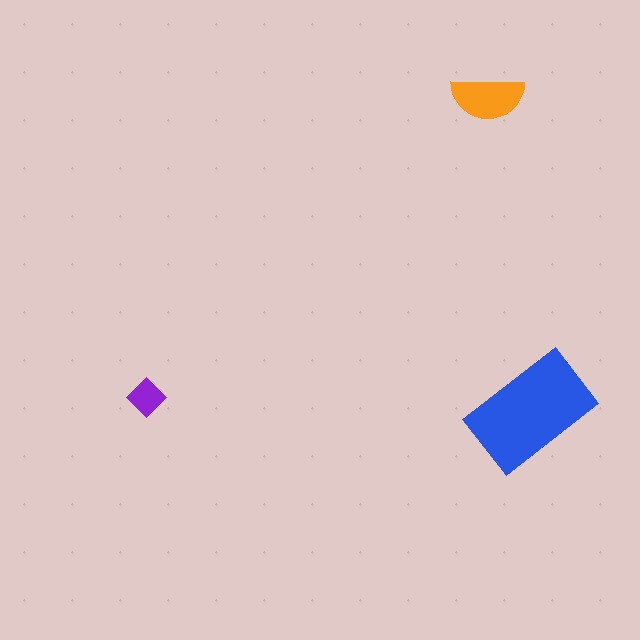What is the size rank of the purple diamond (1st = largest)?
3rd.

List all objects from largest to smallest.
The blue rectangle, the orange semicircle, the purple diamond.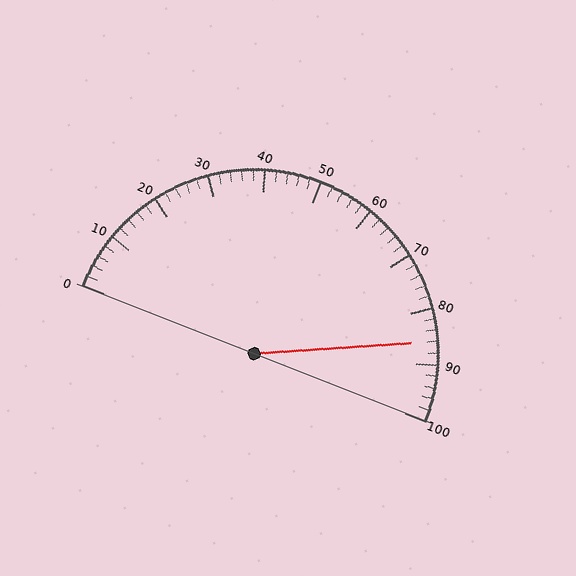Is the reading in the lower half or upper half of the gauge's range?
The reading is in the upper half of the range (0 to 100).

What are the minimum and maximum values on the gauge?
The gauge ranges from 0 to 100.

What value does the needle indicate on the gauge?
The needle indicates approximately 86.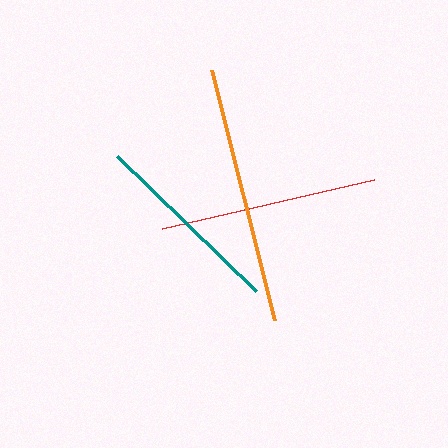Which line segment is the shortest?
The teal line is the shortest at approximately 194 pixels.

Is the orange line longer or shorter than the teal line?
The orange line is longer than the teal line.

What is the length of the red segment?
The red segment is approximately 218 pixels long.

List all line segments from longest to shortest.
From longest to shortest: orange, red, teal.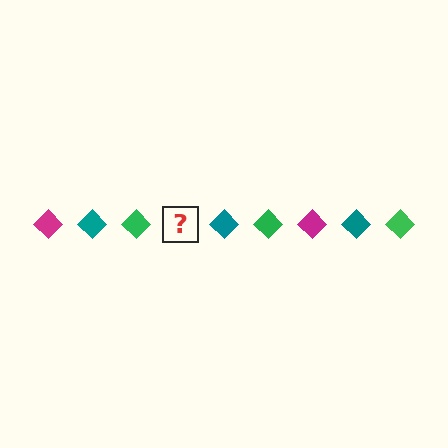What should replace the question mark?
The question mark should be replaced with a magenta diamond.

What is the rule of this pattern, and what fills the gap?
The rule is that the pattern cycles through magenta, teal, green diamonds. The gap should be filled with a magenta diamond.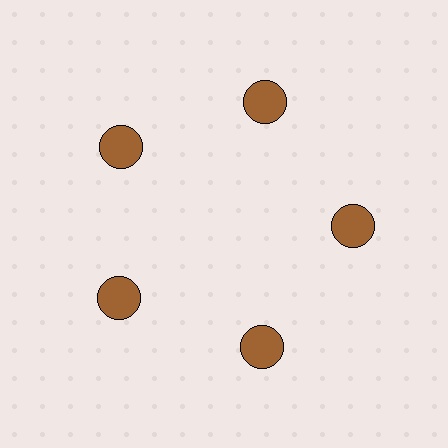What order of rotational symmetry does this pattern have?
This pattern has 5-fold rotational symmetry.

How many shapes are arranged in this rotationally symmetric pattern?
There are 5 shapes, arranged in 5 groups of 1.